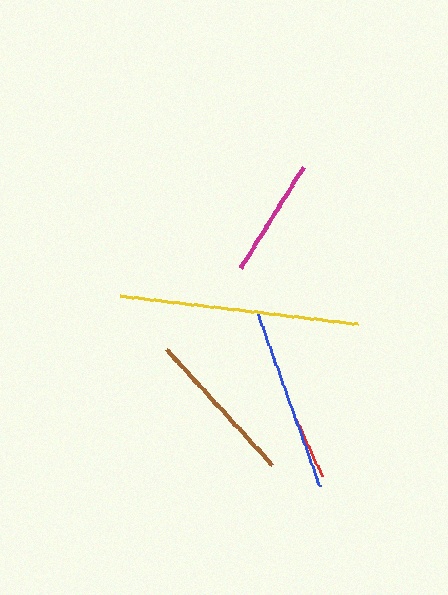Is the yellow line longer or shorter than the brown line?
The yellow line is longer than the brown line.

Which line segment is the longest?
The yellow line is the longest at approximately 239 pixels.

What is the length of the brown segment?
The brown segment is approximately 157 pixels long.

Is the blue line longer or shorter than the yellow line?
The yellow line is longer than the blue line.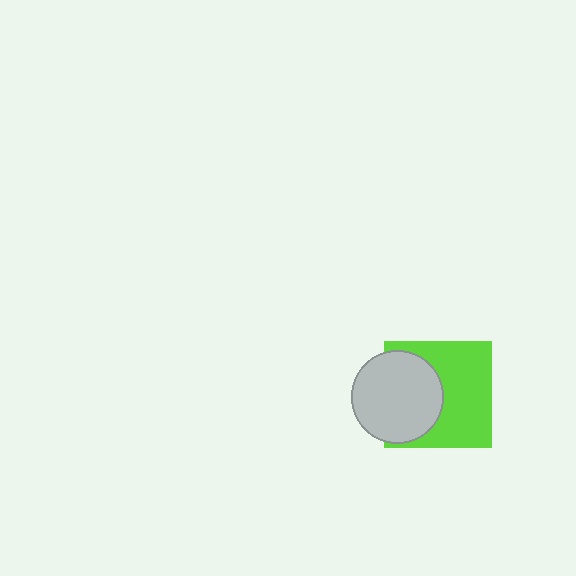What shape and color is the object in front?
The object in front is a light gray circle.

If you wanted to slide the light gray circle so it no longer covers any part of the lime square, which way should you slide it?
Slide it left — that is the most direct way to separate the two shapes.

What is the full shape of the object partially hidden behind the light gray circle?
The partially hidden object is a lime square.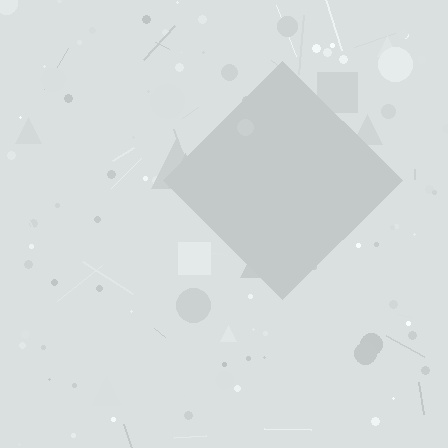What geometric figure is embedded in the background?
A diamond is embedded in the background.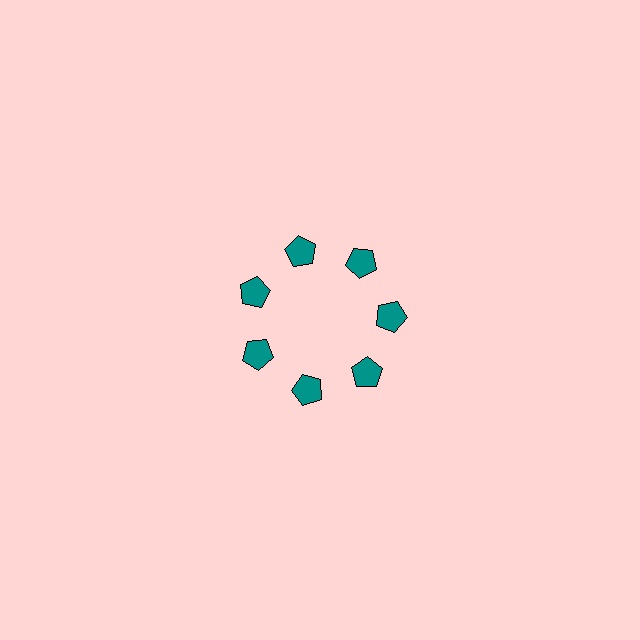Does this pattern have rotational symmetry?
Yes, this pattern has 7-fold rotational symmetry. It looks the same after rotating 51 degrees around the center.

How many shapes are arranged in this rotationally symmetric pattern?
There are 7 shapes, arranged in 7 groups of 1.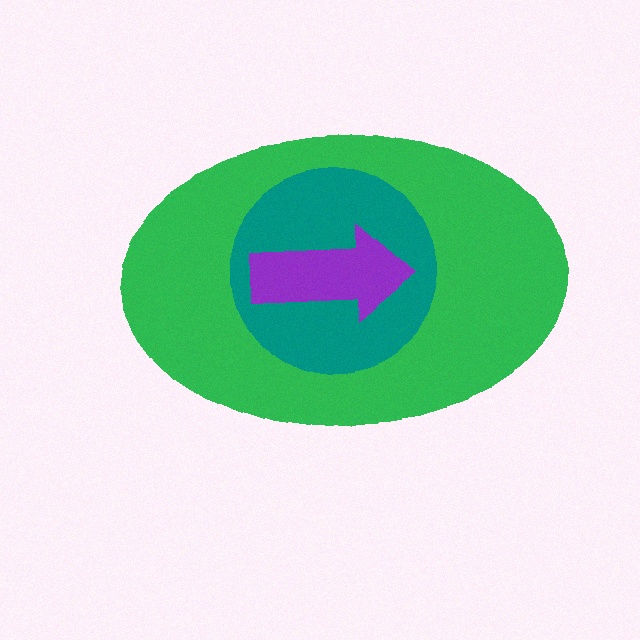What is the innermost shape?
The purple arrow.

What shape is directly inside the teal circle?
The purple arrow.